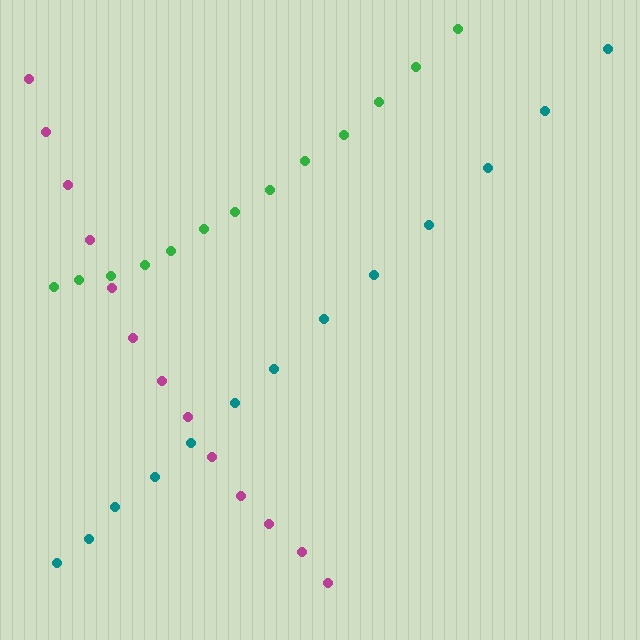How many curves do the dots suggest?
There are 3 distinct paths.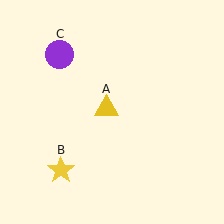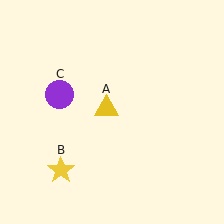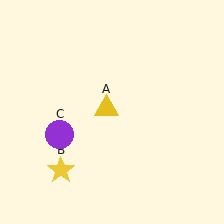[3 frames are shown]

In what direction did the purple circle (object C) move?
The purple circle (object C) moved down.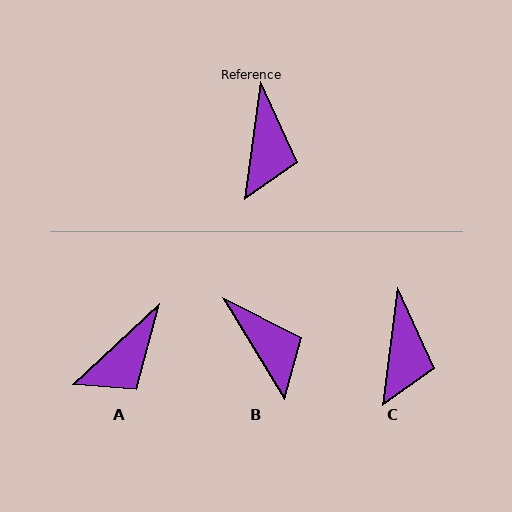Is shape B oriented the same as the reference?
No, it is off by about 39 degrees.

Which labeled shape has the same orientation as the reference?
C.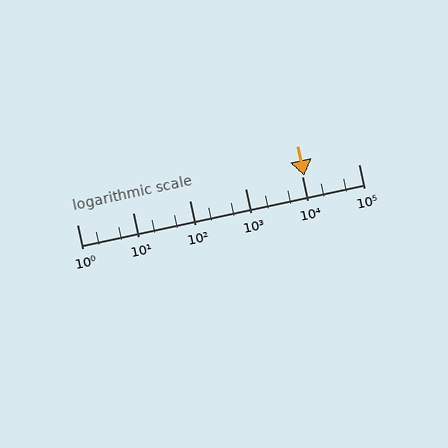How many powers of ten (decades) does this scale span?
The scale spans 5 decades, from 1 to 100000.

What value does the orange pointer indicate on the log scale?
The pointer indicates approximately 11000.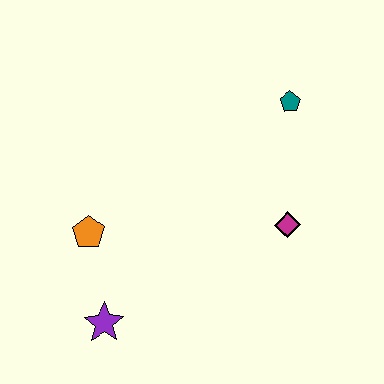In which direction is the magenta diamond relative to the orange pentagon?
The magenta diamond is to the right of the orange pentagon.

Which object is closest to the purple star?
The orange pentagon is closest to the purple star.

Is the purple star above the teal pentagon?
No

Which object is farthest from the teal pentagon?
The purple star is farthest from the teal pentagon.